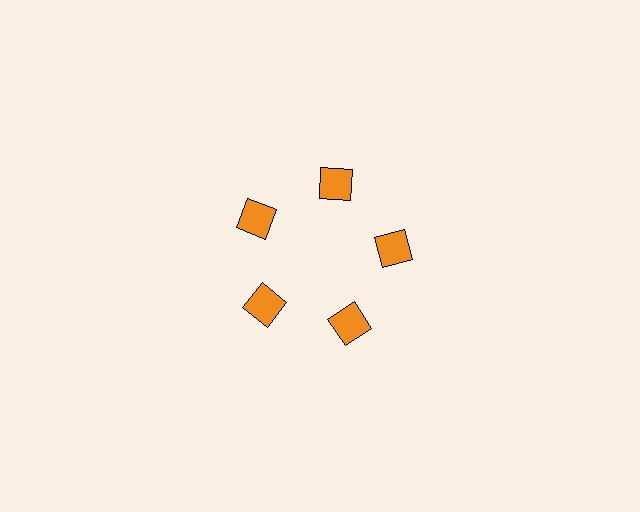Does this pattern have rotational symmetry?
Yes, this pattern has 5-fold rotational symmetry. It looks the same after rotating 72 degrees around the center.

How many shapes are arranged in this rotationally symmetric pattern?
There are 5 shapes, arranged in 5 groups of 1.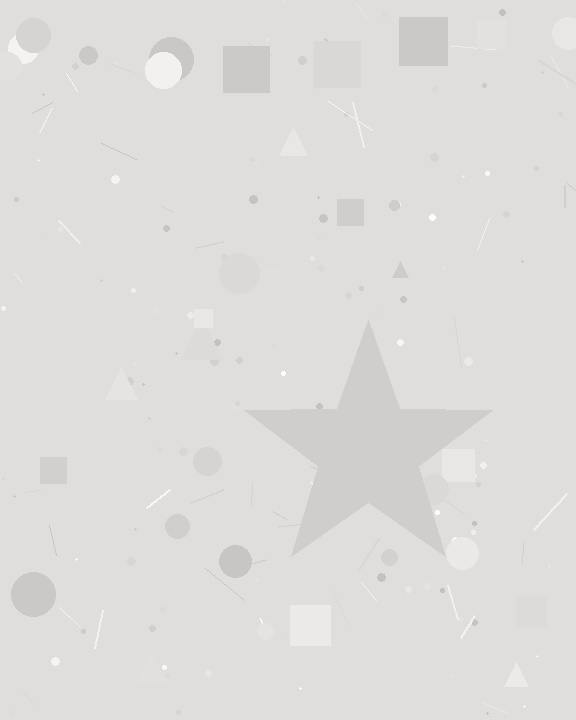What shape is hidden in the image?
A star is hidden in the image.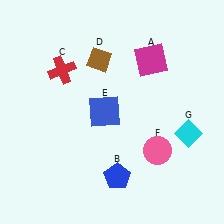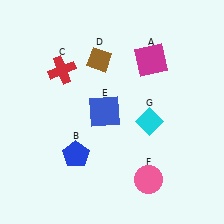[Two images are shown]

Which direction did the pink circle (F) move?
The pink circle (F) moved down.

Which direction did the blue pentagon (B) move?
The blue pentagon (B) moved left.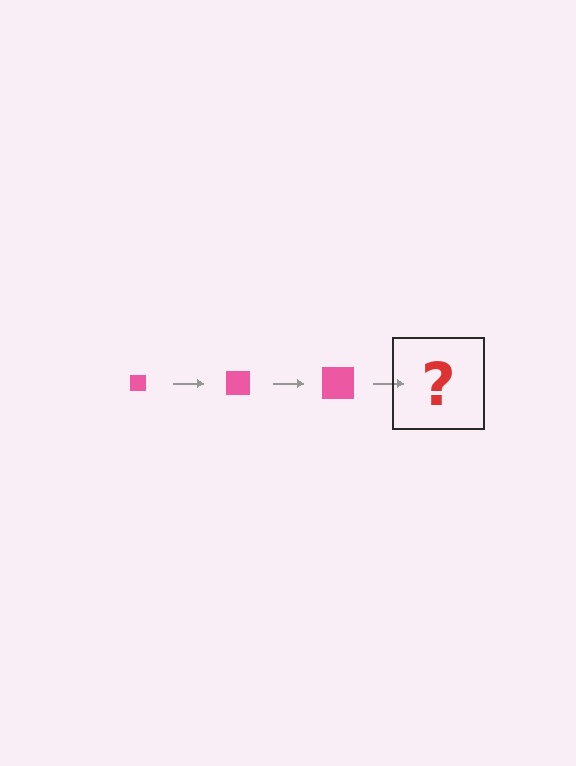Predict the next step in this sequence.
The next step is a pink square, larger than the previous one.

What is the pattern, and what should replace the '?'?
The pattern is that the square gets progressively larger each step. The '?' should be a pink square, larger than the previous one.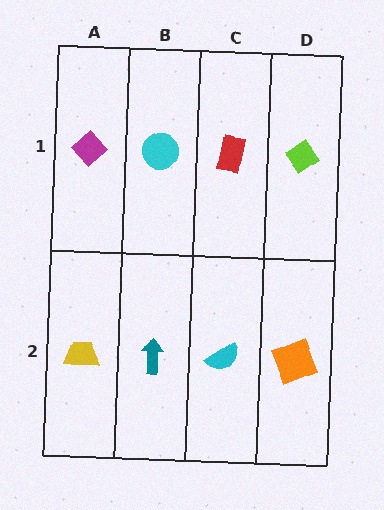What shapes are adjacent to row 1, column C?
A cyan semicircle (row 2, column C), a cyan circle (row 1, column B), a lime diamond (row 1, column D).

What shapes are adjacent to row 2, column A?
A magenta diamond (row 1, column A), a teal arrow (row 2, column B).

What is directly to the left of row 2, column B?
A yellow trapezoid.